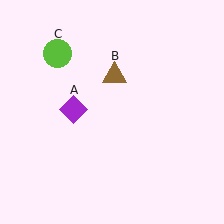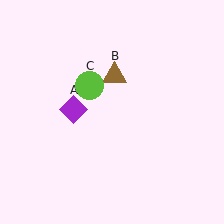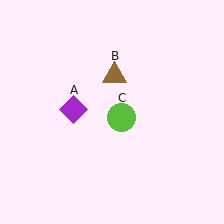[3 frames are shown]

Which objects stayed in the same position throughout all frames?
Purple diamond (object A) and brown triangle (object B) remained stationary.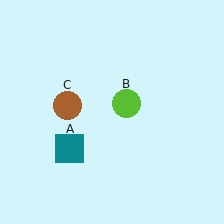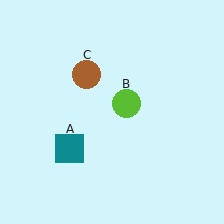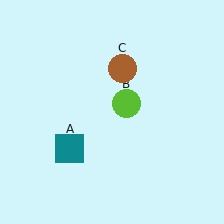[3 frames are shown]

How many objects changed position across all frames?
1 object changed position: brown circle (object C).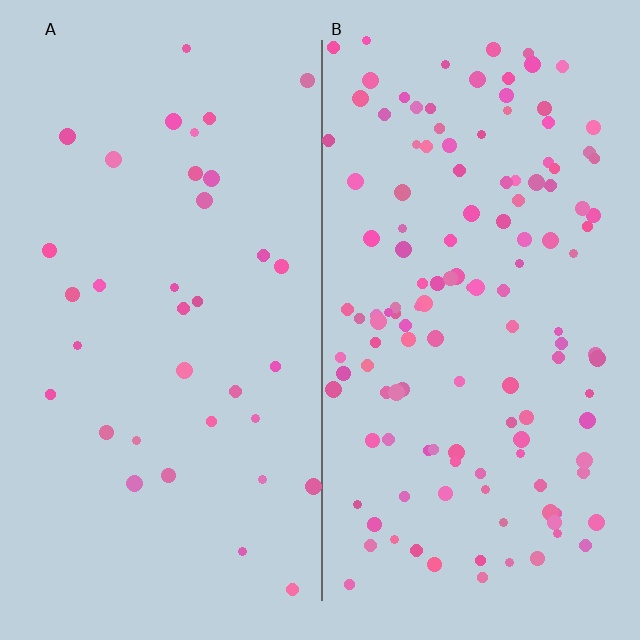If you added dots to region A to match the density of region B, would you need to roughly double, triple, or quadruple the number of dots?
Approximately quadruple.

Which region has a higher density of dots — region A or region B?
B (the right).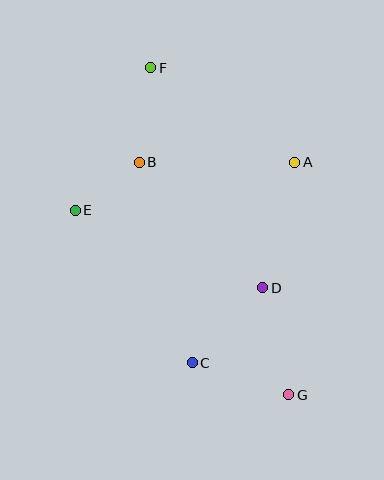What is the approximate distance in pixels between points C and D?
The distance between C and D is approximately 103 pixels.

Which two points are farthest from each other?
Points F and G are farthest from each other.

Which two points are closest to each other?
Points B and E are closest to each other.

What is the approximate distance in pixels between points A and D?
The distance between A and D is approximately 130 pixels.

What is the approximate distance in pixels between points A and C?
The distance between A and C is approximately 225 pixels.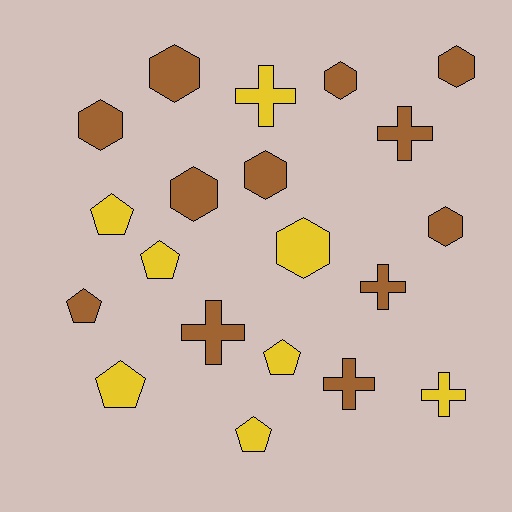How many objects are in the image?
There are 20 objects.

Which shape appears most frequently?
Hexagon, with 8 objects.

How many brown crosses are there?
There are 4 brown crosses.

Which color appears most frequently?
Brown, with 12 objects.